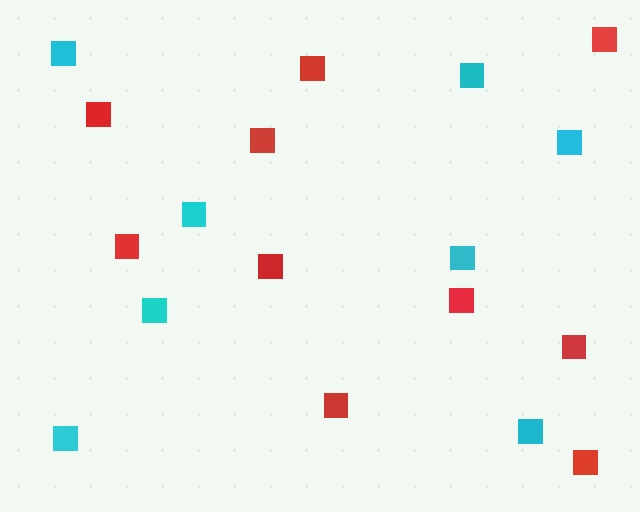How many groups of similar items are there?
There are 2 groups: one group of cyan squares (8) and one group of red squares (10).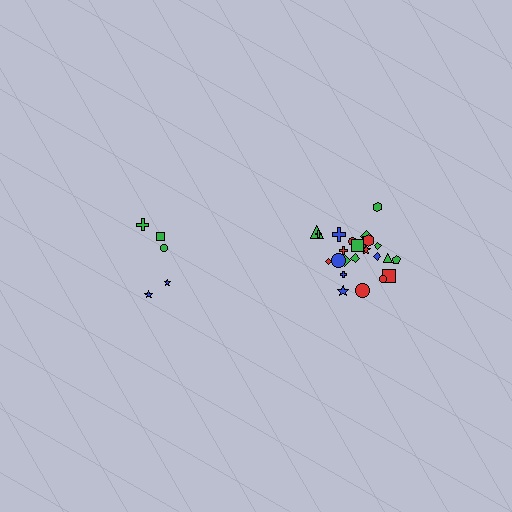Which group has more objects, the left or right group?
The right group.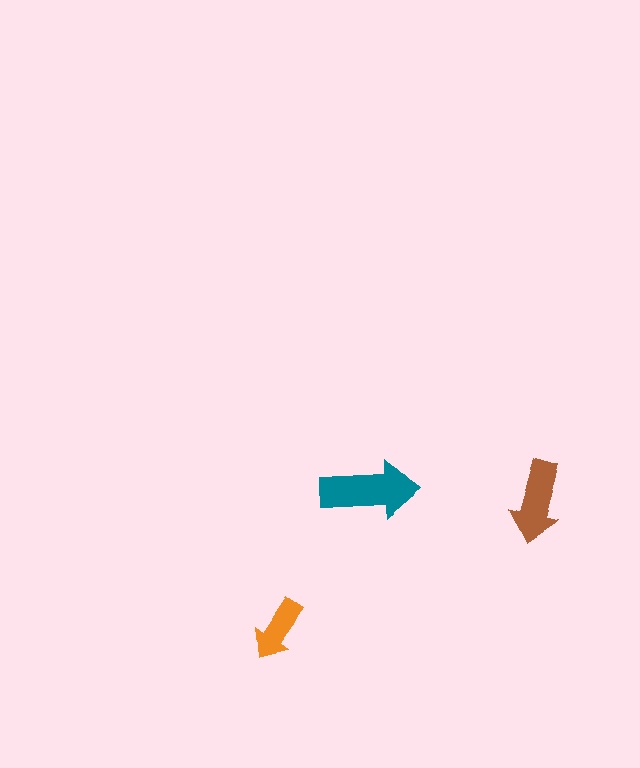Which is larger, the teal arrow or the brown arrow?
The teal one.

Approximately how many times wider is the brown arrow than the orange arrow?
About 1.5 times wider.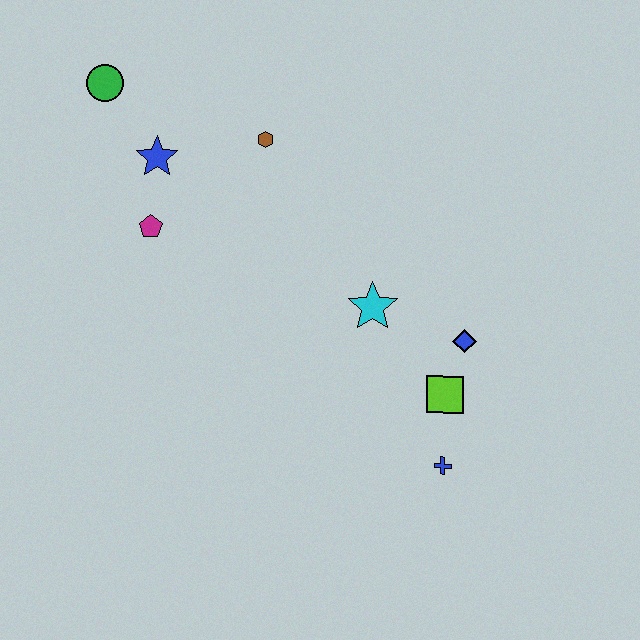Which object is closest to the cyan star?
The blue diamond is closest to the cyan star.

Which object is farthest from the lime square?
The green circle is farthest from the lime square.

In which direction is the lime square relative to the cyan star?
The lime square is below the cyan star.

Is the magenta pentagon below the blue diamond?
No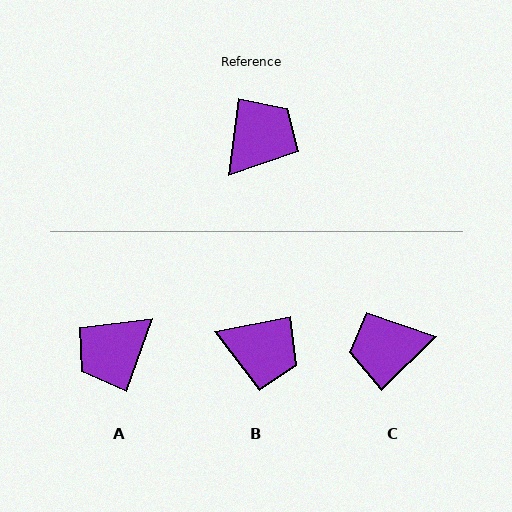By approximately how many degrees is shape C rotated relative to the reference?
Approximately 142 degrees counter-clockwise.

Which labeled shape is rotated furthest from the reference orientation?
A, about 168 degrees away.